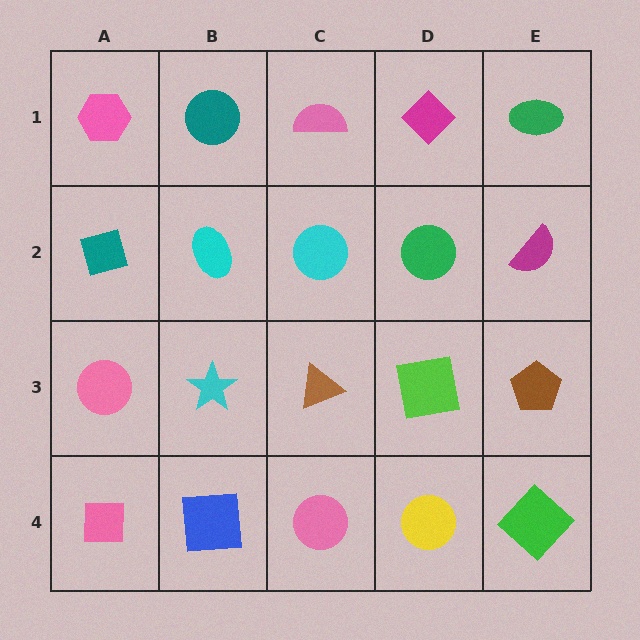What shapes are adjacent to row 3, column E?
A magenta semicircle (row 2, column E), a green diamond (row 4, column E), a lime square (row 3, column D).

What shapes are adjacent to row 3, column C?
A cyan circle (row 2, column C), a pink circle (row 4, column C), a cyan star (row 3, column B), a lime square (row 3, column D).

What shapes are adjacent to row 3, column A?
A teal diamond (row 2, column A), a pink square (row 4, column A), a cyan star (row 3, column B).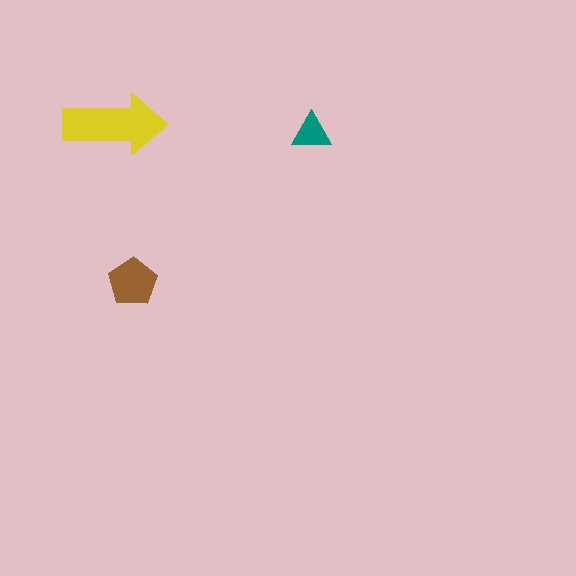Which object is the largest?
The yellow arrow.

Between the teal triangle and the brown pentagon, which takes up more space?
The brown pentagon.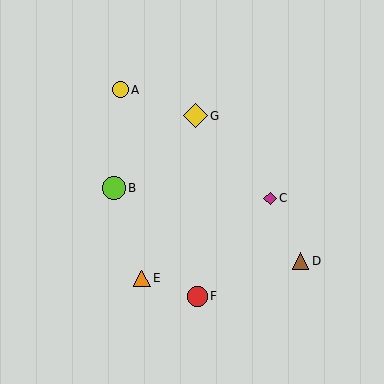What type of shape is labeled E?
Shape E is an orange triangle.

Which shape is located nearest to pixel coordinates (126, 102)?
The yellow circle (labeled A) at (121, 90) is nearest to that location.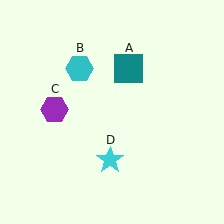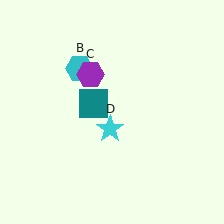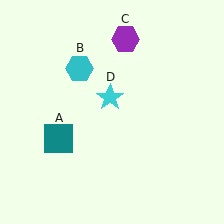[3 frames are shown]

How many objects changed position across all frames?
3 objects changed position: teal square (object A), purple hexagon (object C), cyan star (object D).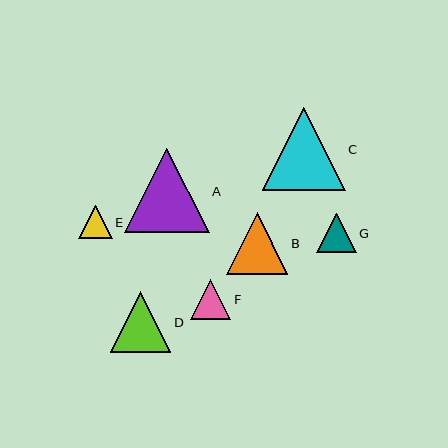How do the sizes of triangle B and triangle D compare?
Triangle B and triangle D are approximately the same size.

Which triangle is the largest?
Triangle A is the largest with a size of approximately 84 pixels.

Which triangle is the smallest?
Triangle E is the smallest with a size of approximately 34 pixels.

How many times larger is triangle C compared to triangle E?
Triangle C is approximately 2.5 times the size of triangle E.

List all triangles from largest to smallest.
From largest to smallest: A, C, B, D, F, G, E.